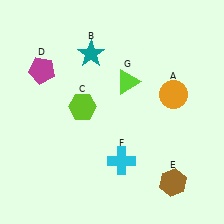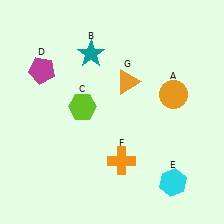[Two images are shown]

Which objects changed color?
E changed from brown to cyan. F changed from cyan to orange. G changed from lime to orange.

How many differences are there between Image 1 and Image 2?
There are 3 differences between the two images.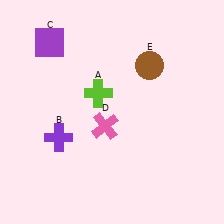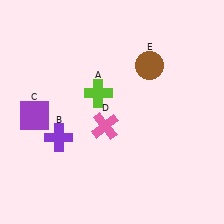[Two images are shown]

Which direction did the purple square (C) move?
The purple square (C) moved down.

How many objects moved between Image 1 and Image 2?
1 object moved between the two images.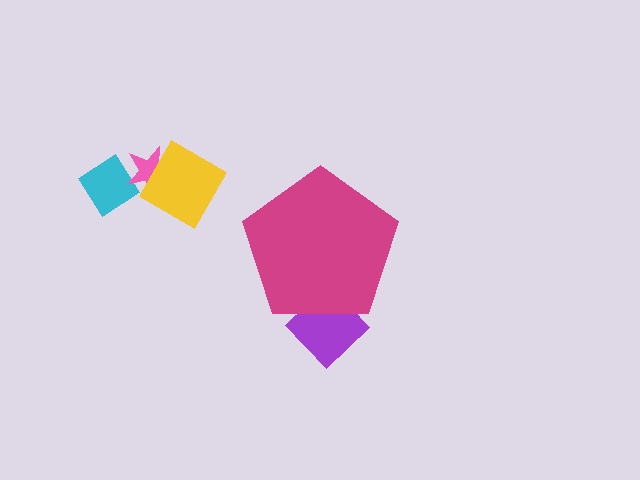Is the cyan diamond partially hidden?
No, the cyan diamond is fully visible.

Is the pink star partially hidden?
No, the pink star is fully visible.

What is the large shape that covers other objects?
A magenta pentagon.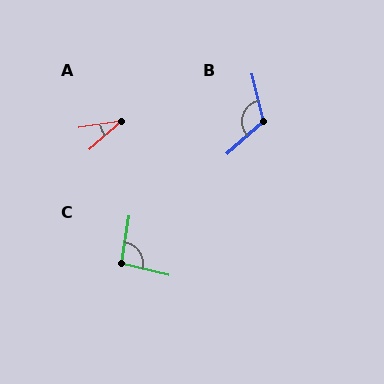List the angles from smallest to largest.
A (32°), C (95°), B (118°).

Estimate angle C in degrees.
Approximately 95 degrees.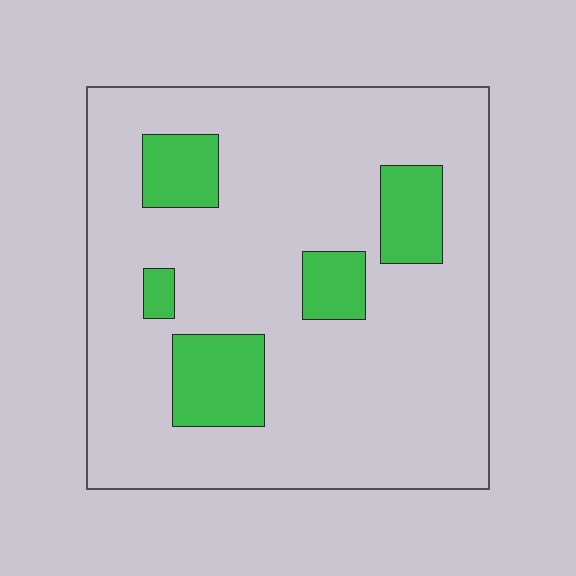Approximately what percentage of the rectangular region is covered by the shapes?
Approximately 15%.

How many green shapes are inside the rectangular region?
5.